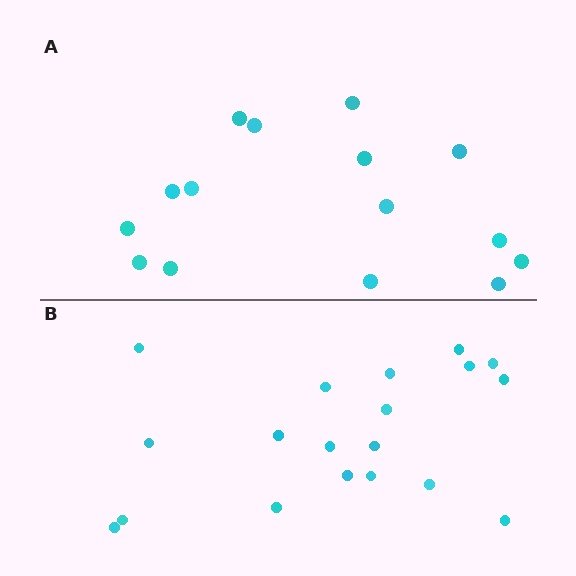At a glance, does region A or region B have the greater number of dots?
Region B (the bottom region) has more dots.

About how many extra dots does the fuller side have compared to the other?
Region B has about 4 more dots than region A.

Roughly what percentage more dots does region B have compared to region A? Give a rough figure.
About 25% more.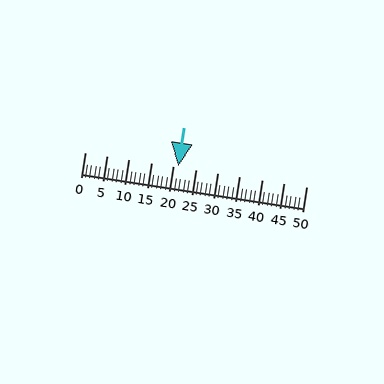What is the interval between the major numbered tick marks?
The major tick marks are spaced 5 units apart.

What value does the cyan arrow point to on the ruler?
The cyan arrow points to approximately 21.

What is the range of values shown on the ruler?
The ruler shows values from 0 to 50.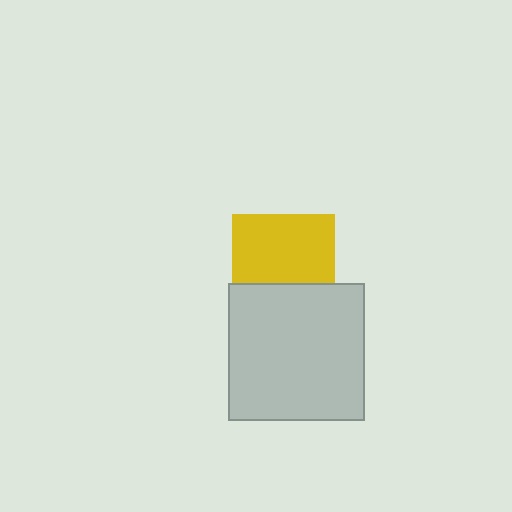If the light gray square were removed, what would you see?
You would see the complete yellow square.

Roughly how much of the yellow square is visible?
Most of it is visible (roughly 67%).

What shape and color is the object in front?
The object in front is a light gray square.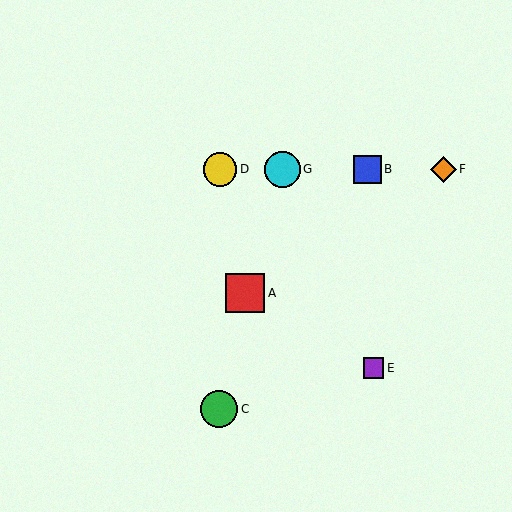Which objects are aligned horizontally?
Objects B, D, F, G are aligned horizontally.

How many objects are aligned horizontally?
4 objects (B, D, F, G) are aligned horizontally.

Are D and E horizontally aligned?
No, D is at y≈169 and E is at y≈368.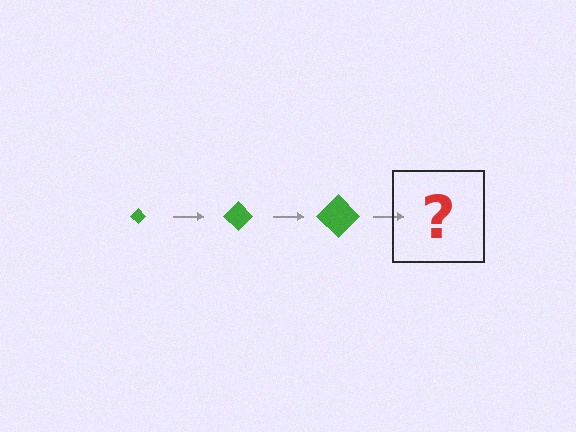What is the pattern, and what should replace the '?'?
The pattern is that the diamond gets progressively larger each step. The '?' should be a green diamond, larger than the previous one.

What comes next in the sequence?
The next element should be a green diamond, larger than the previous one.